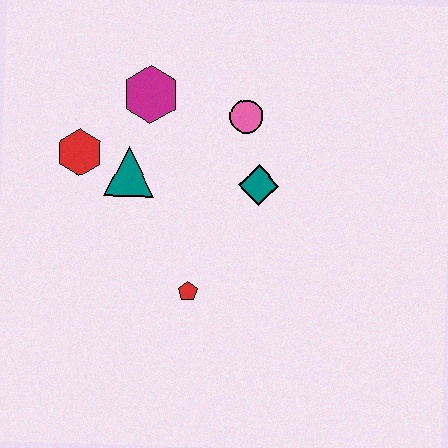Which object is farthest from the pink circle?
The red pentagon is farthest from the pink circle.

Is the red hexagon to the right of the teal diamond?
No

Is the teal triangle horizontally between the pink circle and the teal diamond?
No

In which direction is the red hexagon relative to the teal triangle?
The red hexagon is to the left of the teal triangle.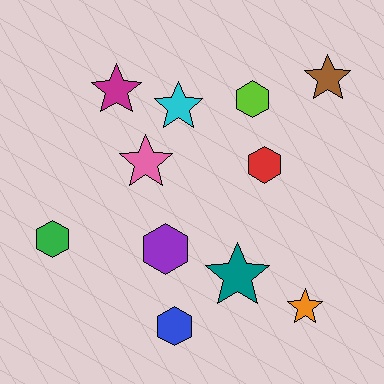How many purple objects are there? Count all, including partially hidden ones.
There is 1 purple object.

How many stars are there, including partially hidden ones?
There are 6 stars.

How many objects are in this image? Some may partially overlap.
There are 11 objects.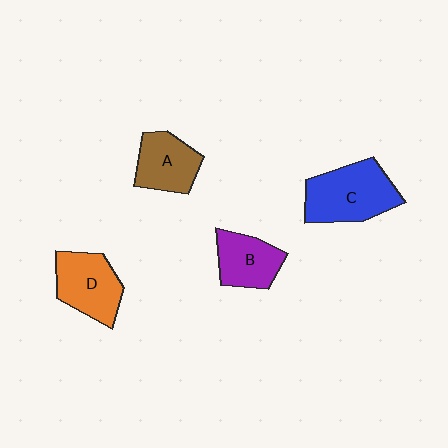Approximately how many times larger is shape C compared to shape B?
Approximately 1.5 times.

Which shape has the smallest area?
Shape B (purple).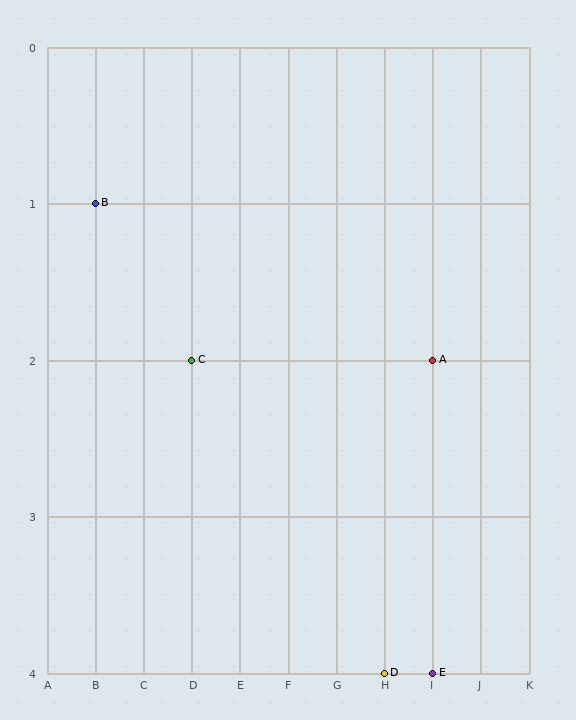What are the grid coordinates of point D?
Point D is at grid coordinates (H, 4).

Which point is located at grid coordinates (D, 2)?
Point C is at (D, 2).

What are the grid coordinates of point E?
Point E is at grid coordinates (I, 4).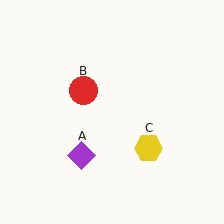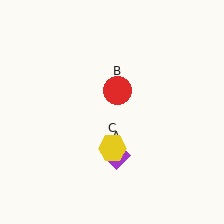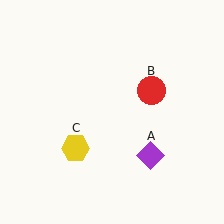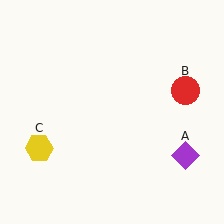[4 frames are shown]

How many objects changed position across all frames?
3 objects changed position: purple diamond (object A), red circle (object B), yellow hexagon (object C).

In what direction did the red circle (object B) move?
The red circle (object B) moved right.